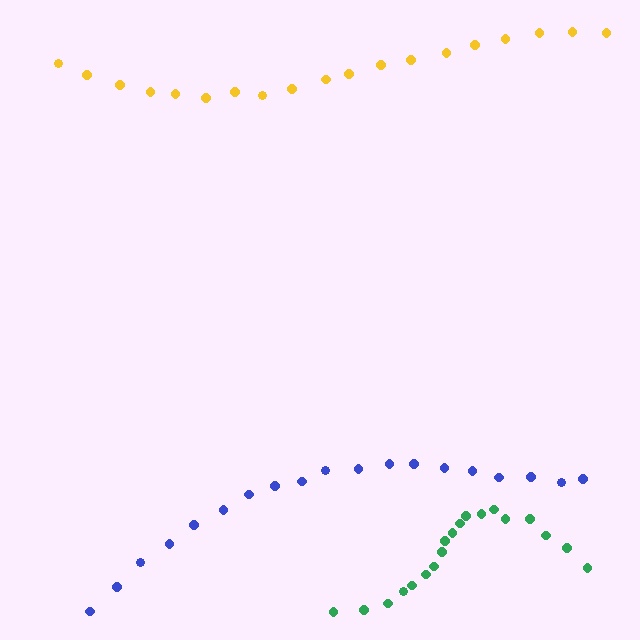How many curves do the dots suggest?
There are 3 distinct paths.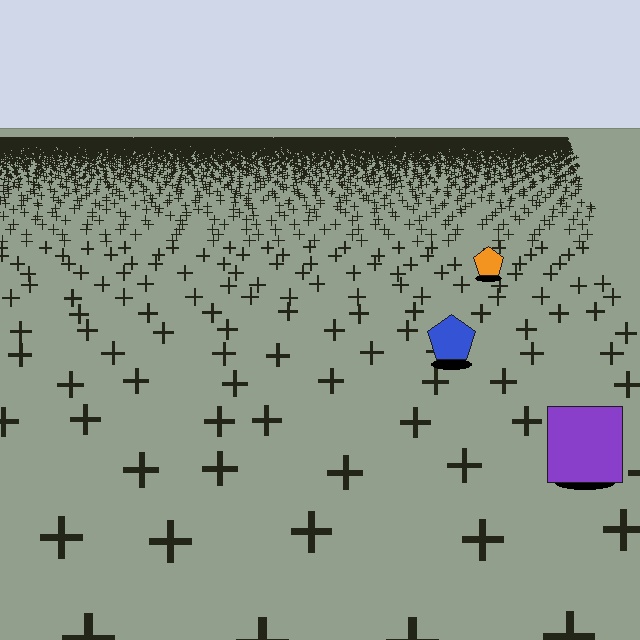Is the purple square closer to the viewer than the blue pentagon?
Yes. The purple square is closer — you can tell from the texture gradient: the ground texture is coarser near it.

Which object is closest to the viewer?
The purple square is closest. The texture marks near it are larger and more spread out.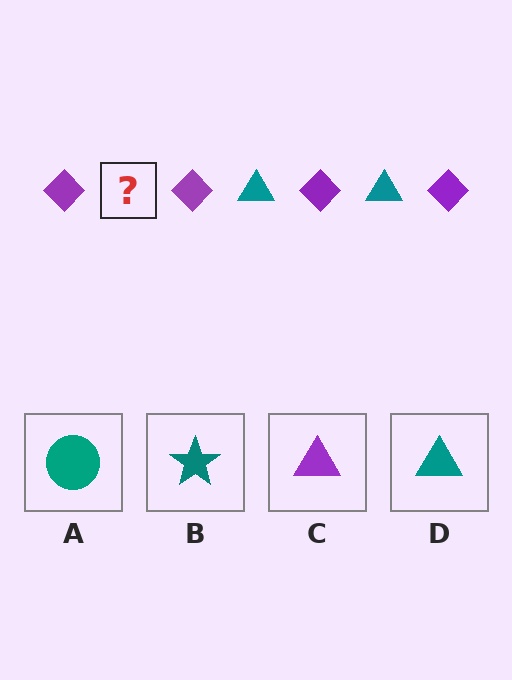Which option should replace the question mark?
Option D.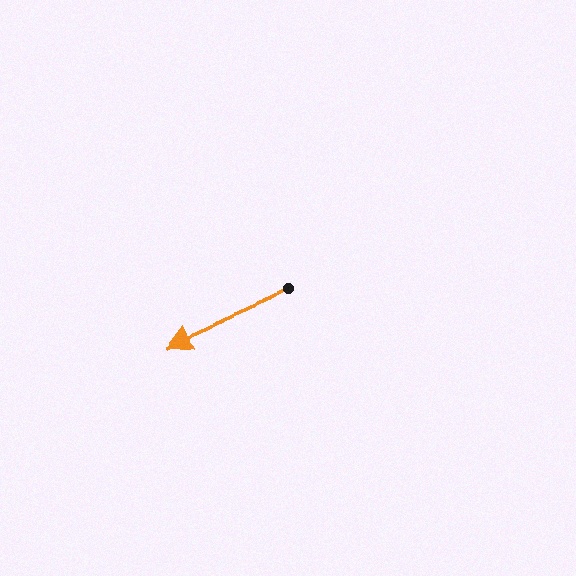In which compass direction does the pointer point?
Southwest.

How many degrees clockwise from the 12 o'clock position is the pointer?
Approximately 246 degrees.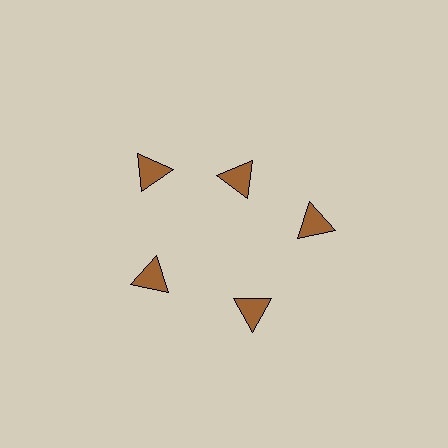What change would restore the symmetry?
The symmetry would be restored by moving it outward, back onto the ring so that all 5 triangles sit at equal angles and equal distance from the center.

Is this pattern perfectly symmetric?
No. The 5 brown triangles are arranged in a ring, but one element near the 1 o'clock position is pulled inward toward the center, breaking the 5-fold rotational symmetry.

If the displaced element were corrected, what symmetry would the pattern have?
It would have 5-fold rotational symmetry — the pattern would map onto itself every 72 degrees.